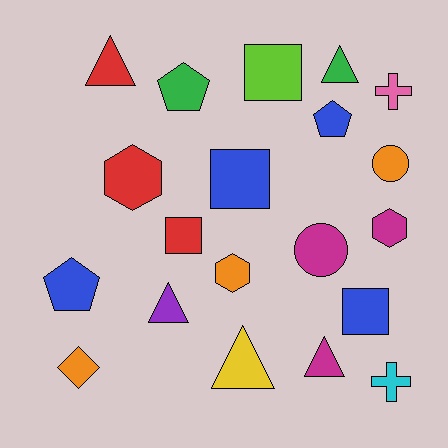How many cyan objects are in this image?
There is 1 cyan object.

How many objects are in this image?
There are 20 objects.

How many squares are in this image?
There are 4 squares.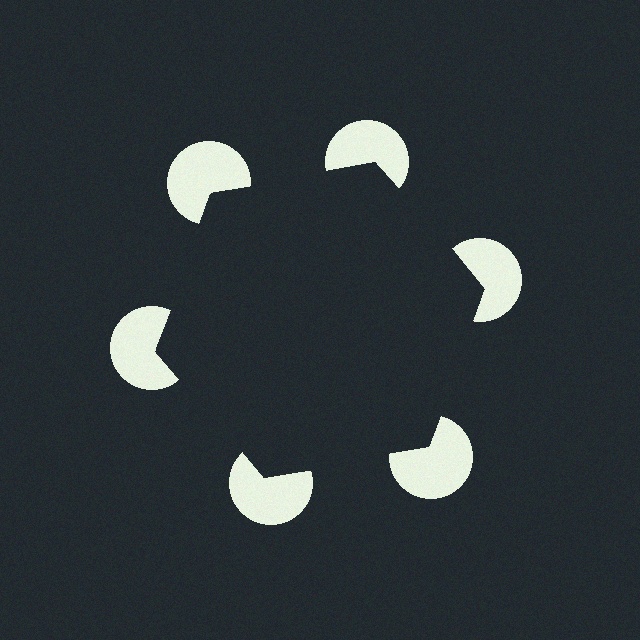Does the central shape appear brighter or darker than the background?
It typically appears slightly darker than the background, even though no actual brightness change is drawn.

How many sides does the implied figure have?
6 sides.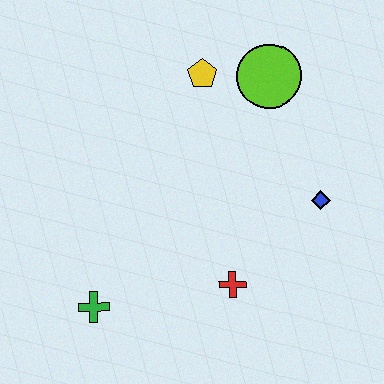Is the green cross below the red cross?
Yes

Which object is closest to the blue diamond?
The red cross is closest to the blue diamond.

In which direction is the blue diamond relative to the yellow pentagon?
The blue diamond is below the yellow pentagon.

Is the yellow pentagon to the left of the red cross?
Yes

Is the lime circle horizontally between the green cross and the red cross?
No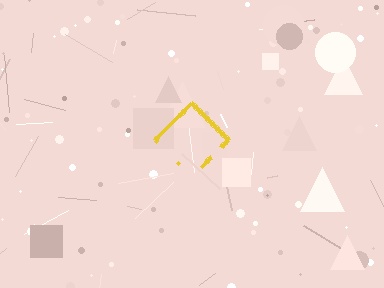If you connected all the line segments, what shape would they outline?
They would outline a diamond.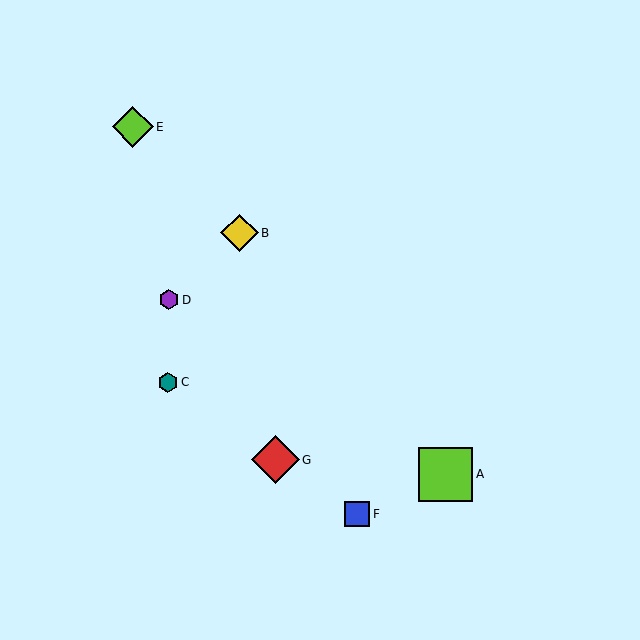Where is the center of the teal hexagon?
The center of the teal hexagon is at (168, 382).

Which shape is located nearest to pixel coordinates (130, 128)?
The lime diamond (labeled E) at (133, 127) is nearest to that location.